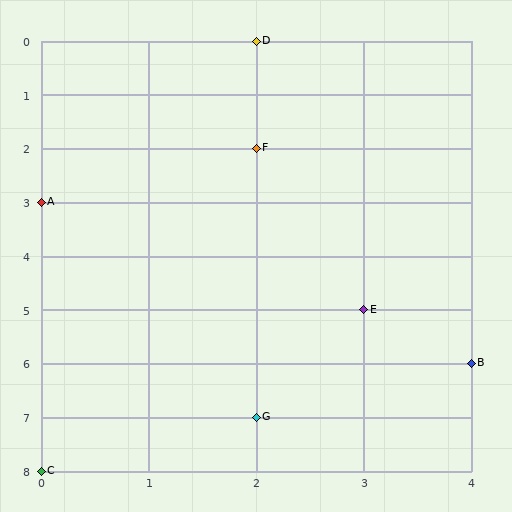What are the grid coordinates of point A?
Point A is at grid coordinates (0, 3).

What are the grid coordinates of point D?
Point D is at grid coordinates (2, 0).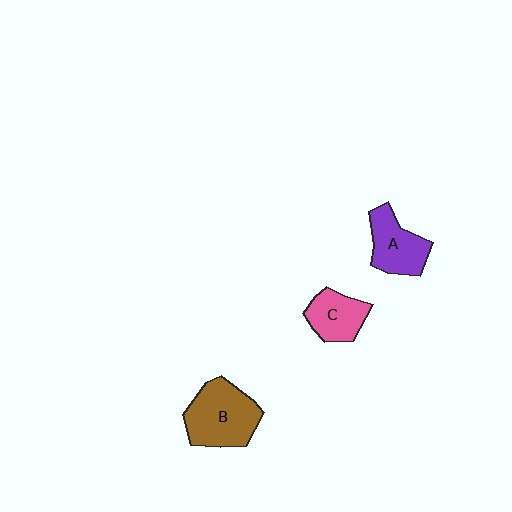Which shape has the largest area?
Shape B (brown).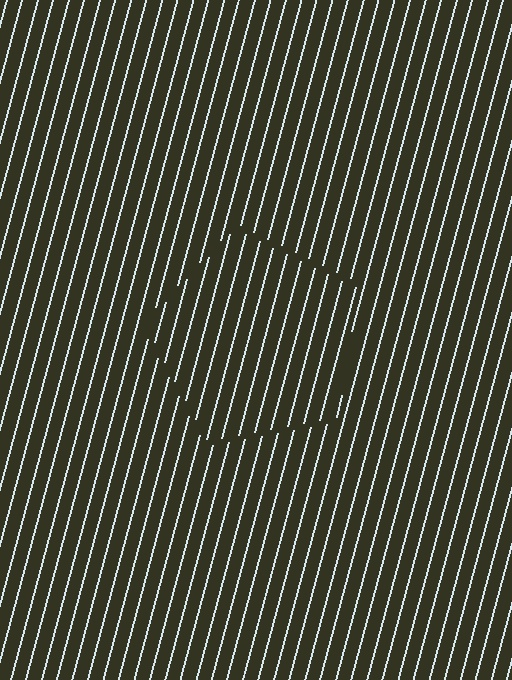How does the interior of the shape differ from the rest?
The interior of the shape contains the same grating, shifted by half a period — the contour is defined by the phase discontinuity where line-ends from the inner and outer gratings abut.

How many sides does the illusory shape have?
5 sides — the line-ends trace a pentagon.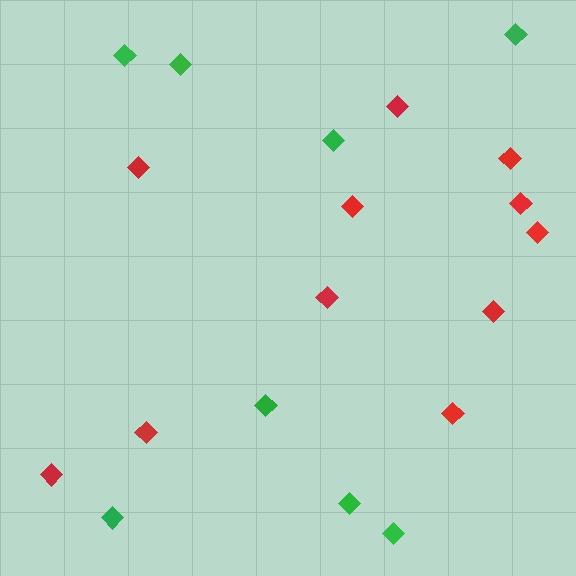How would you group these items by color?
There are 2 groups: one group of green diamonds (8) and one group of red diamonds (11).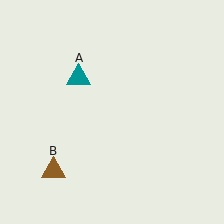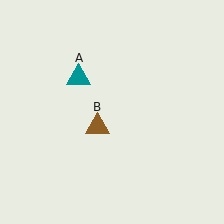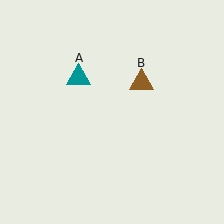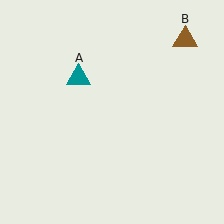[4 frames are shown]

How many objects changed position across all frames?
1 object changed position: brown triangle (object B).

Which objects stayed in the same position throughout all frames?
Teal triangle (object A) remained stationary.